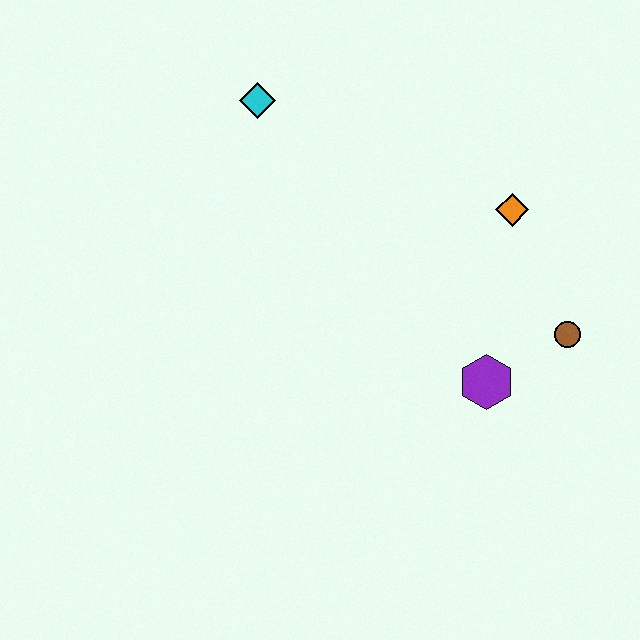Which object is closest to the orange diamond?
The brown circle is closest to the orange diamond.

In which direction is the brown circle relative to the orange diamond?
The brown circle is below the orange diamond.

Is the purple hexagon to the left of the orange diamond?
Yes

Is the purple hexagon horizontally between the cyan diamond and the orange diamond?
Yes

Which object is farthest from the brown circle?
The cyan diamond is farthest from the brown circle.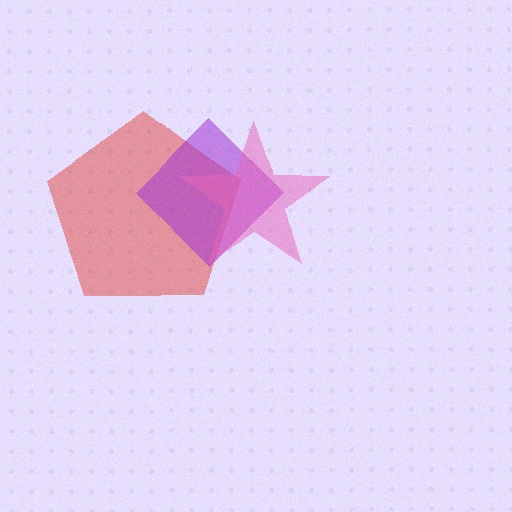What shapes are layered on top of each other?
The layered shapes are: a red pentagon, a purple diamond, a pink star.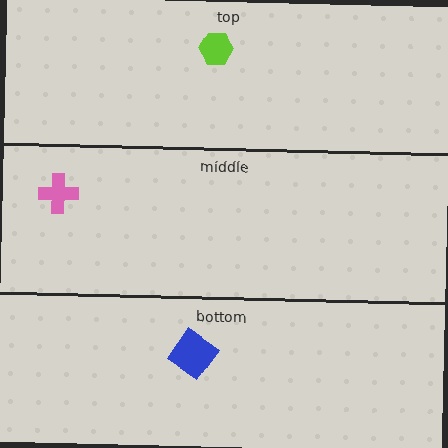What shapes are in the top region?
The lime hexagon.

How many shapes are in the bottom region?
1.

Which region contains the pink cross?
The middle region.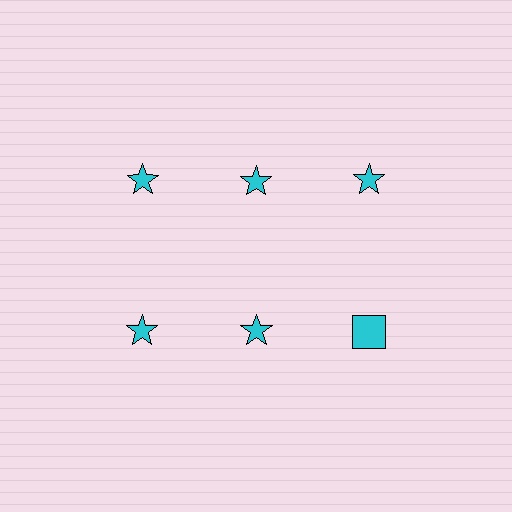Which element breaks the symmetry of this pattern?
The cyan square in the second row, center column breaks the symmetry. All other shapes are cyan stars.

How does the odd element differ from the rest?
It has a different shape: square instead of star.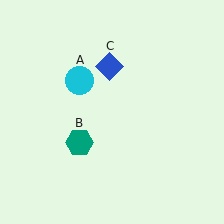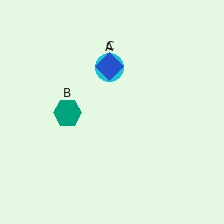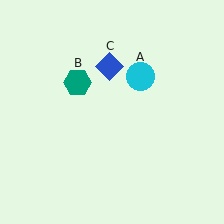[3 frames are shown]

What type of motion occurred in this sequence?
The cyan circle (object A), teal hexagon (object B) rotated clockwise around the center of the scene.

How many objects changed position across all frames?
2 objects changed position: cyan circle (object A), teal hexagon (object B).